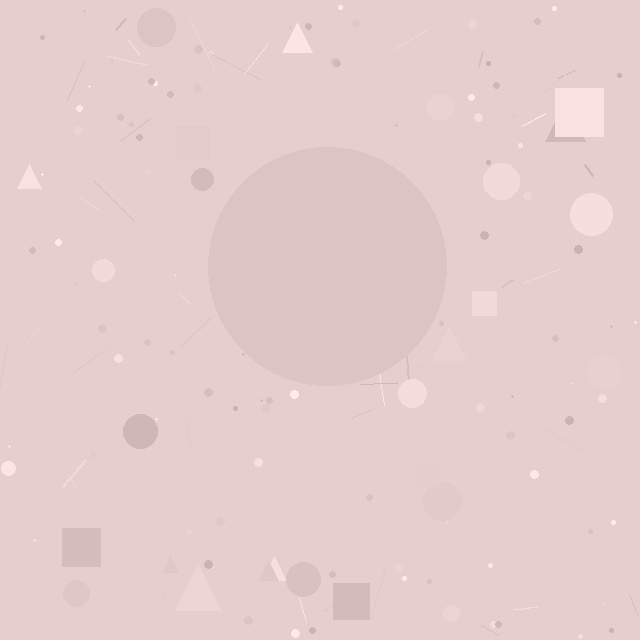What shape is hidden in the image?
A circle is hidden in the image.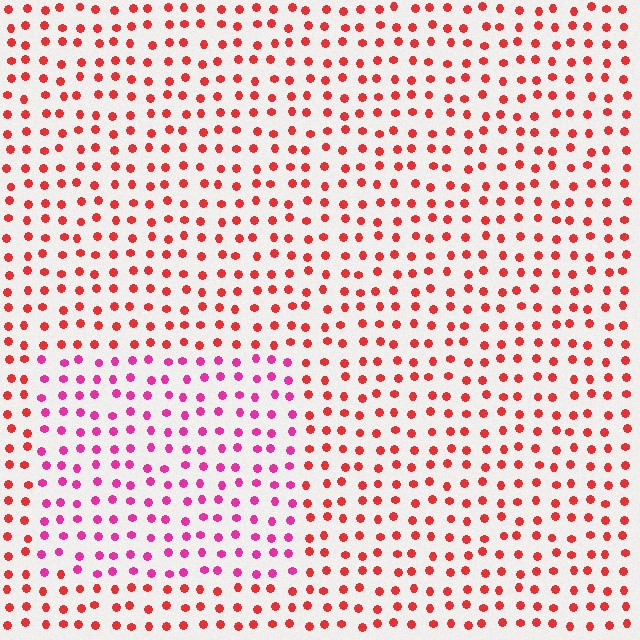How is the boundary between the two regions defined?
The boundary is defined purely by a slight shift in hue (about 37 degrees). Spacing, size, and orientation are identical on both sides.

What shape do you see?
I see a rectangle.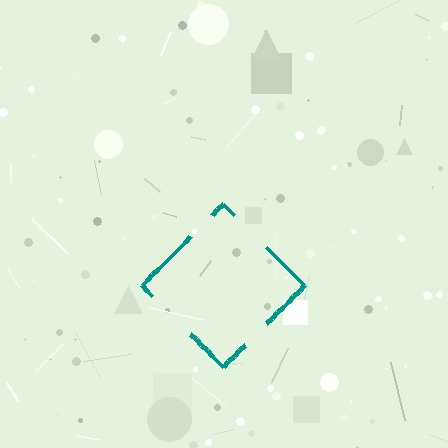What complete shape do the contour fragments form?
The contour fragments form a diamond.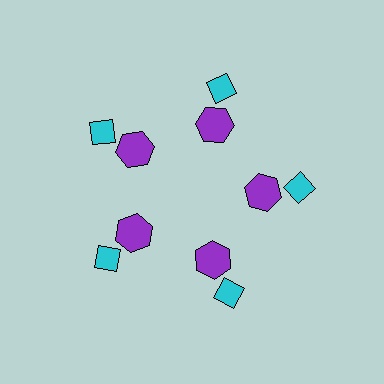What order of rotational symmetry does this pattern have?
This pattern has 5-fold rotational symmetry.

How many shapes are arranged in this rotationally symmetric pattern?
There are 10 shapes, arranged in 5 groups of 2.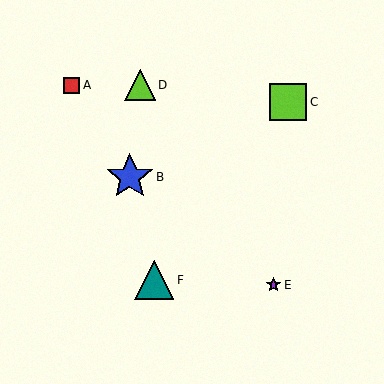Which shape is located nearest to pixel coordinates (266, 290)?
The purple star (labeled E) at (274, 285) is nearest to that location.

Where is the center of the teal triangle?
The center of the teal triangle is at (154, 280).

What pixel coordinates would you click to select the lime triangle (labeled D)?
Click at (140, 85) to select the lime triangle D.